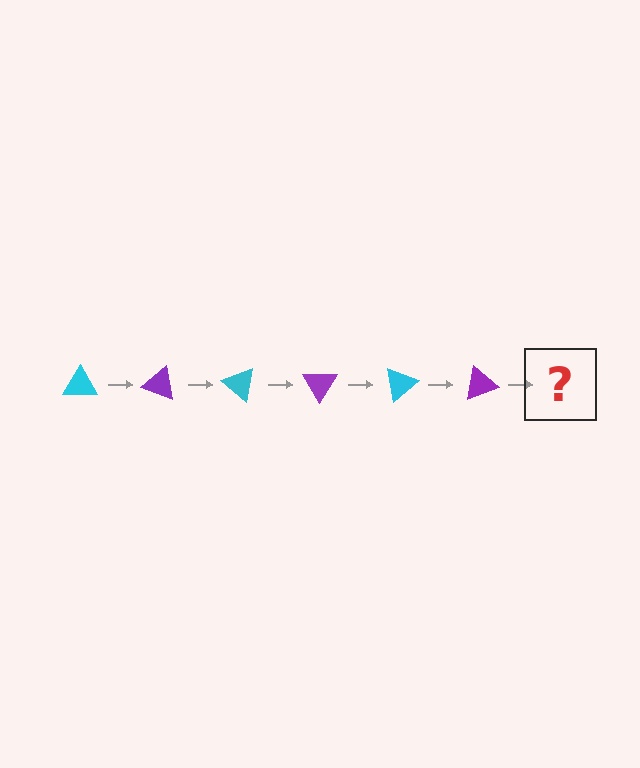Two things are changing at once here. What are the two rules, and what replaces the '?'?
The two rules are that it rotates 20 degrees each step and the color cycles through cyan and purple. The '?' should be a cyan triangle, rotated 120 degrees from the start.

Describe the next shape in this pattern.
It should be a cyan triangle, rotated 120 degrees from the start.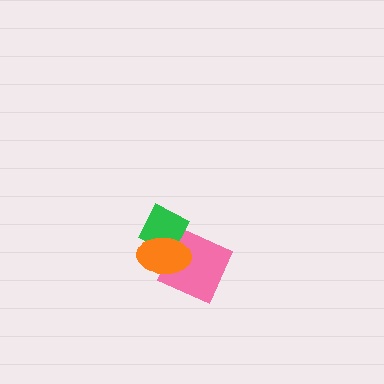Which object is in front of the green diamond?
The orange ellipse is in front of the green diamond.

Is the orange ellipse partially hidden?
No, no other shape covers it.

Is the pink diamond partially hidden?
Yes, it is partially covered by another shape.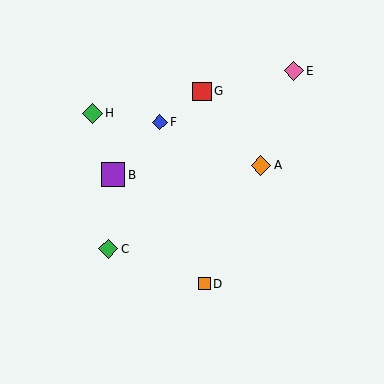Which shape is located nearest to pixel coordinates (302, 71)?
The pink diamond (labeled E) at (294, 71) is nearest to that location.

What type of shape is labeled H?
Shape H is a green diamond.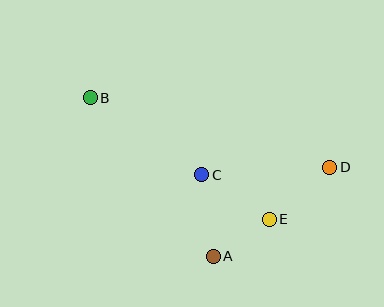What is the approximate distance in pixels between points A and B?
The distance between A and B is approximately 201 pixels.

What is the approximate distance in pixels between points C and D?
The distance between C and D is approximately 128 pixels.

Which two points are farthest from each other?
Points B and D are farthest from each other.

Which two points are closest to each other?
Points A and E are closest to each other.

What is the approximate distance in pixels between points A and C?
The distance between A and C is approximately 83 pixels.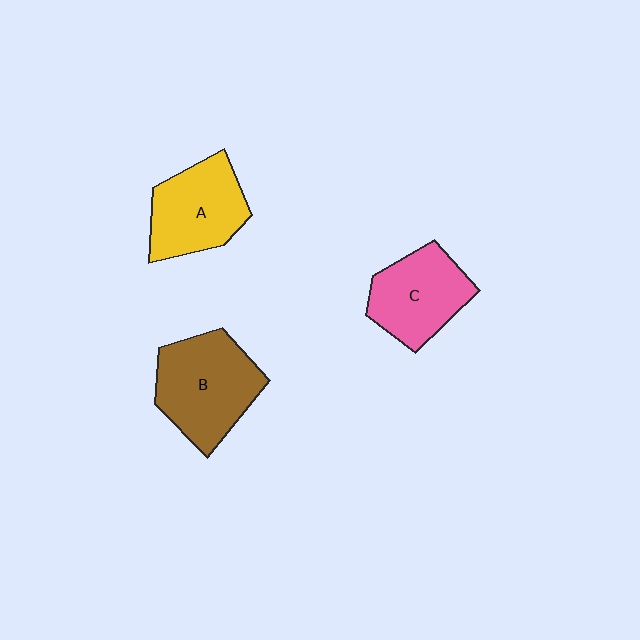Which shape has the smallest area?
Shape C (pink).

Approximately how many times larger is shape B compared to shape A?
Approximately 1.2 times.